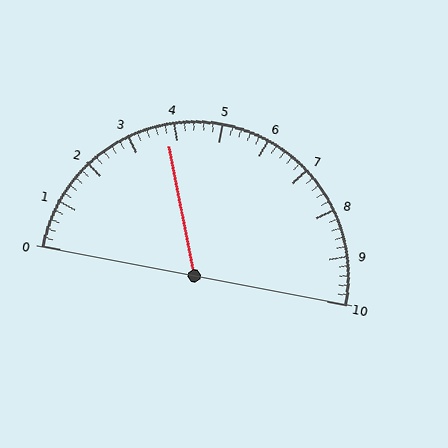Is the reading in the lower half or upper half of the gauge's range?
The reading is in the lower half of the range (0 to 10).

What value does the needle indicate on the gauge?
The needle indicates approximately 3.8.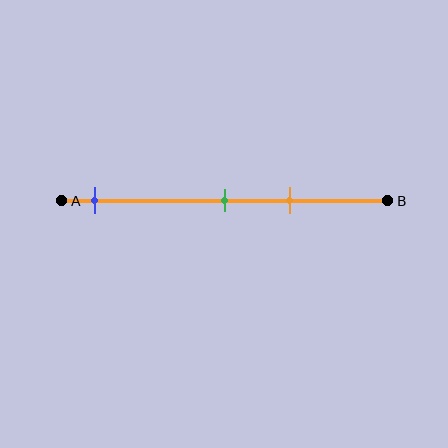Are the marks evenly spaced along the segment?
No, the marks are not evenly spaced.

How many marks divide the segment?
There are 3 marks dividing the segment.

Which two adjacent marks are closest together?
The green and orange marks are the closest adjacent pair.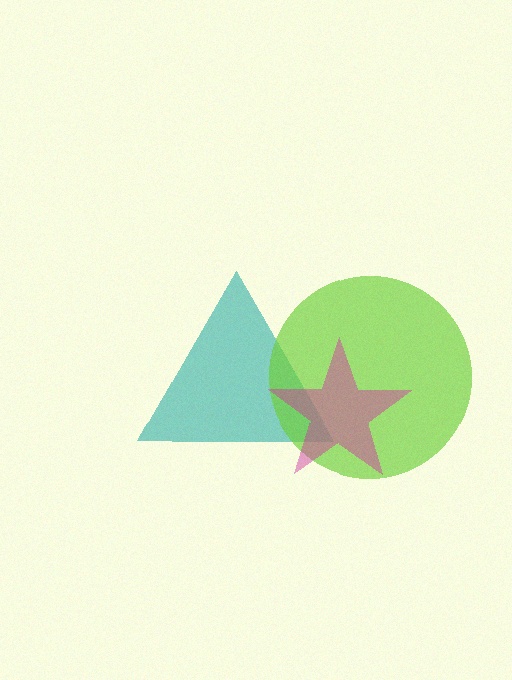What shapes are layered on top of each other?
The layered shapes are: a teal triangle, a lime circle, a magenta star.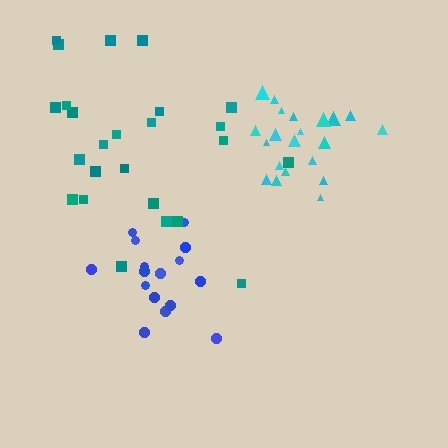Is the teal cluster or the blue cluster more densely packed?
Blue.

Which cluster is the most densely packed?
Cyan.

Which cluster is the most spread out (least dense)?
Teal.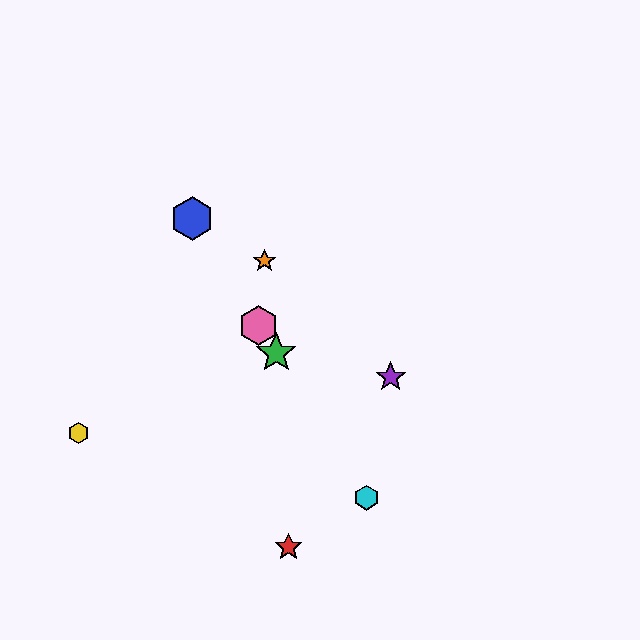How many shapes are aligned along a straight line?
4 shapes (the blue hexagon, the green star, the cyan hexagon, the pink hexagon) are aligned along a straight line.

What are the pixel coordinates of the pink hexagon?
The pink hexagon is at (259, 325).